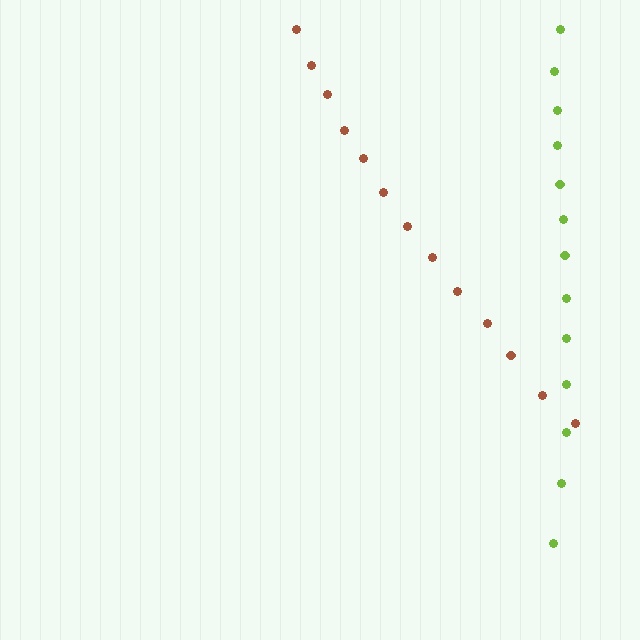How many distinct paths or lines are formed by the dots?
There are 2 distinct paths.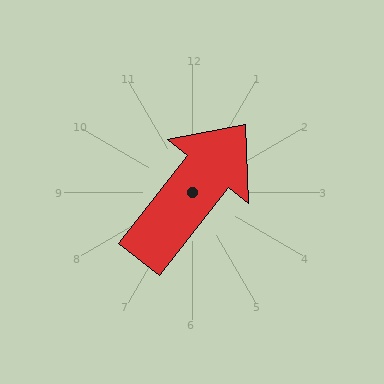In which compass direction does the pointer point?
Northeast.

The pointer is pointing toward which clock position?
Roughly 1 o'clock.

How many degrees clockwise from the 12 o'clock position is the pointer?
Approximately 38 degrees.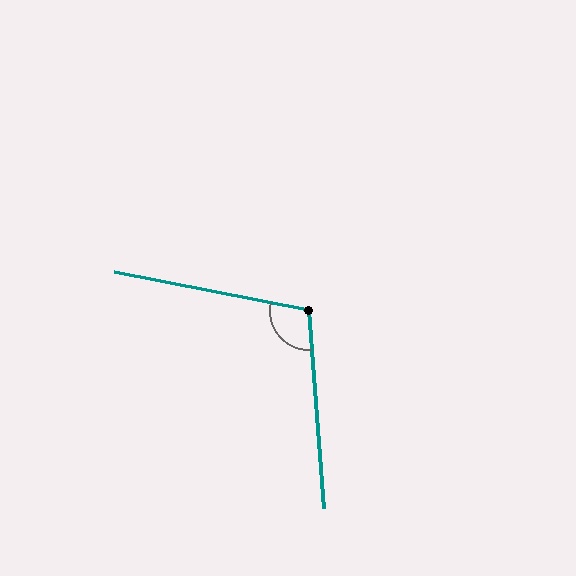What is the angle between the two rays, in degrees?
Approximately 105 degrees.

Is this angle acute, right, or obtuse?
It is obtuse.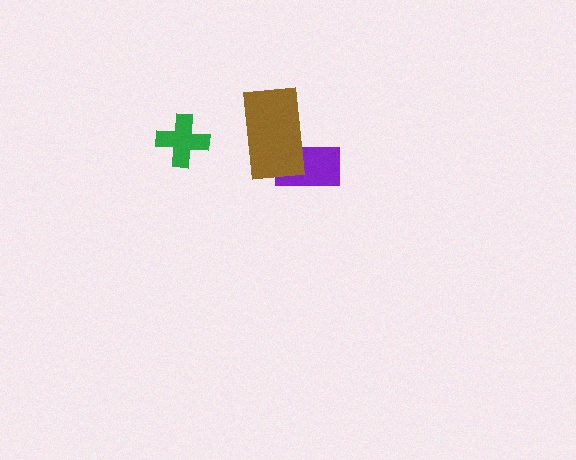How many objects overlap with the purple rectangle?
1 object overlaps with the purple rectangle.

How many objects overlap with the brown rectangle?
1 object overlaps with the brown rectangle.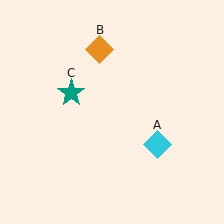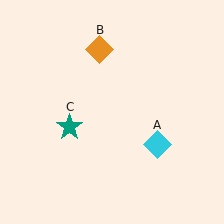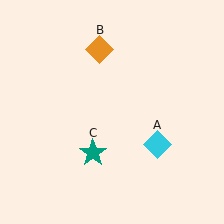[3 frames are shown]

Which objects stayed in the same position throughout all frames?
Cyan diamond (object A) and orange diamond (object B) remained stationary.